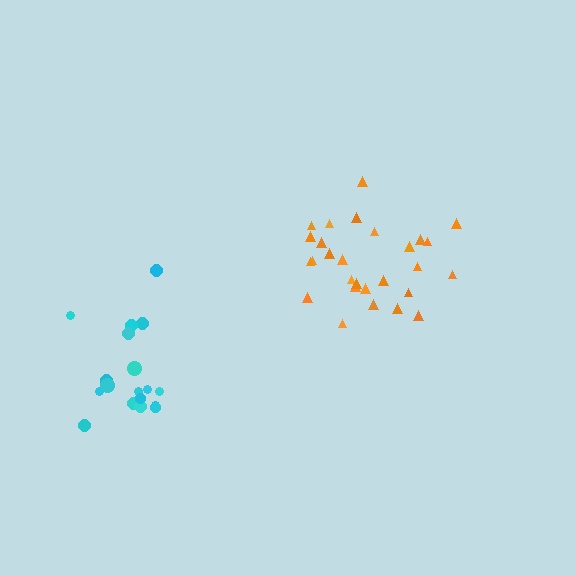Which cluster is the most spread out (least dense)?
Cyan.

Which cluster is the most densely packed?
Orange.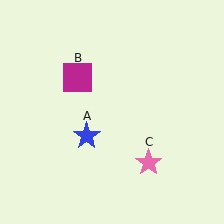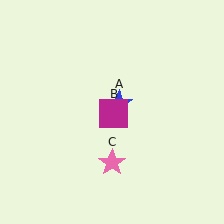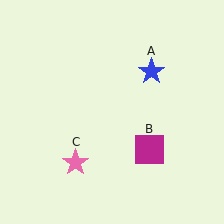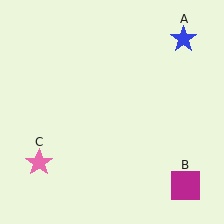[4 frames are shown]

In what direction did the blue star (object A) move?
The blue star (object A) moved up and to the right.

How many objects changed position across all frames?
3 objects changed position: blue star (object A), magenta square (object B), pink star (object C).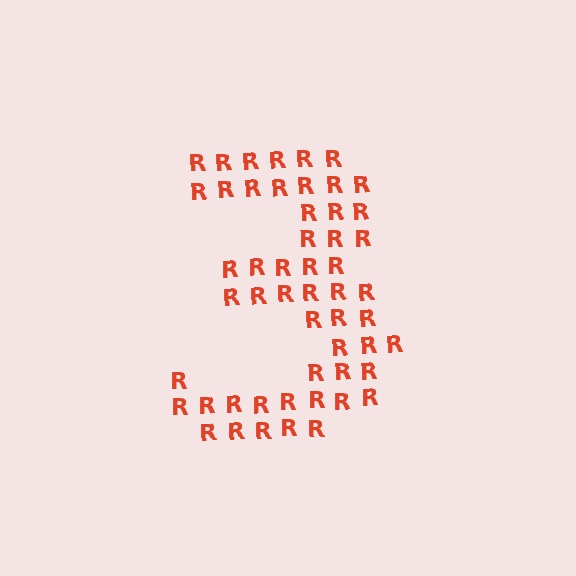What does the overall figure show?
The overall figure shows the digit 3.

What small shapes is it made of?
It is made of small letter R's.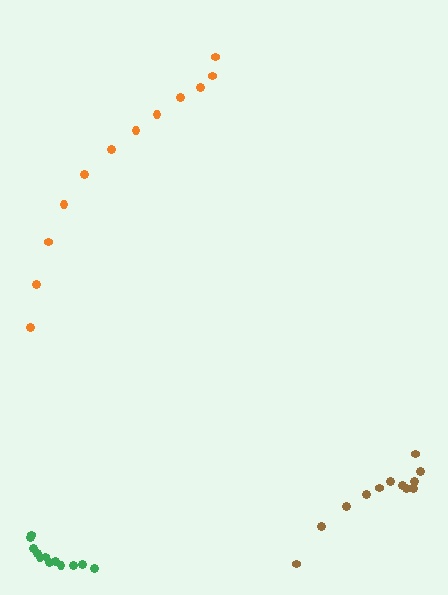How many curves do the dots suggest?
There are 3 distinct paths.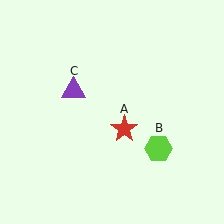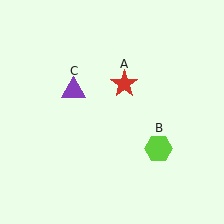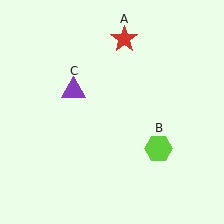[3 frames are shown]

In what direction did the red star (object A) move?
The red star (object A) moved up.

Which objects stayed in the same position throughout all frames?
Lime hexagon (object B) and purple triangle (object C) remained stationary.